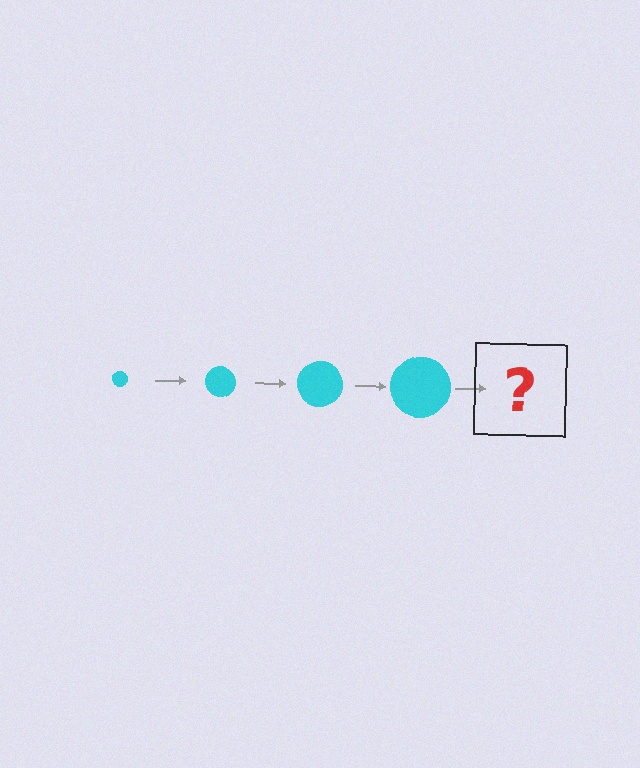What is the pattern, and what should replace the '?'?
The pattern is that the circle gets progressively larger each step. The '?' should be a cyan circle, larger than the previous one.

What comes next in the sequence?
The next element should be a cyan circle, larger than the previous one.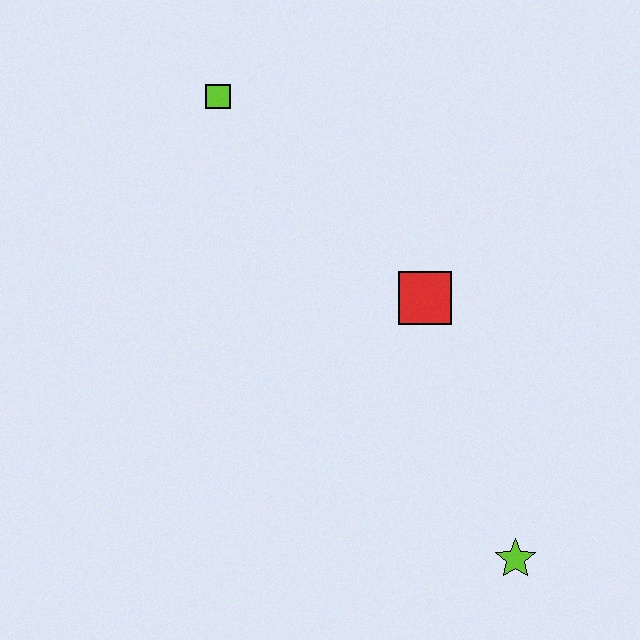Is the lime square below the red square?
No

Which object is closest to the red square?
The lime star is closest to the red square.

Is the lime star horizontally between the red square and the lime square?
No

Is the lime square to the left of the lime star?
Yes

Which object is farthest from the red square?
The lime square is farthest from the red square.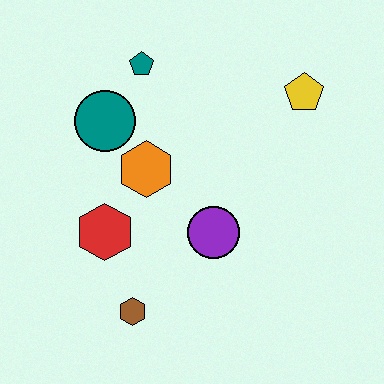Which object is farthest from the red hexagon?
The yellow pentagon is farthest from the red hexagon.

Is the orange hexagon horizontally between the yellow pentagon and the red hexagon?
Yes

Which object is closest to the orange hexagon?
The teal circle is closest to the orange hexagon.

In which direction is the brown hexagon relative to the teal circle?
The brown hexagon is below the teal circle.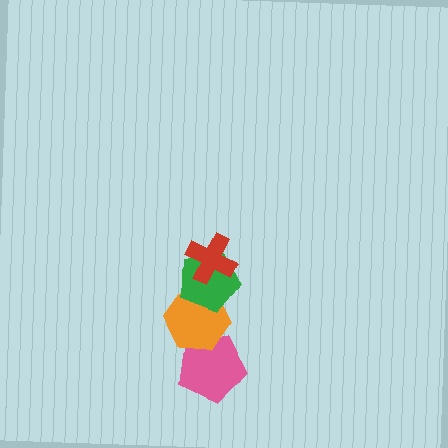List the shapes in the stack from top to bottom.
From top to bottom: the red cross, the green pentagon, the orange hexagon, the pink pentagon.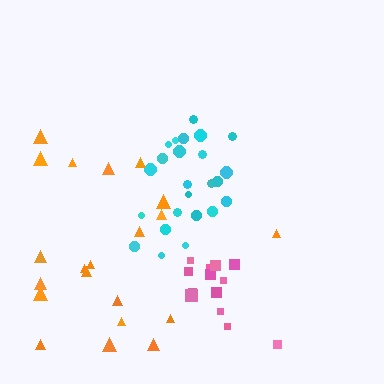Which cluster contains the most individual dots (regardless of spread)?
Cyan (25).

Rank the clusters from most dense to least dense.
cyan, pink, orange.